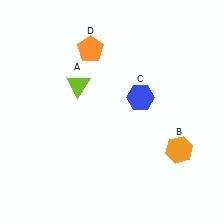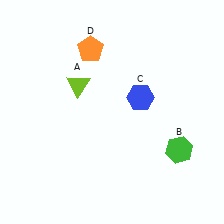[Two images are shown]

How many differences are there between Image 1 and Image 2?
There is 1 difference between the two images.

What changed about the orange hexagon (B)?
In Image 1, B is orange. In Image 2, it changed to green.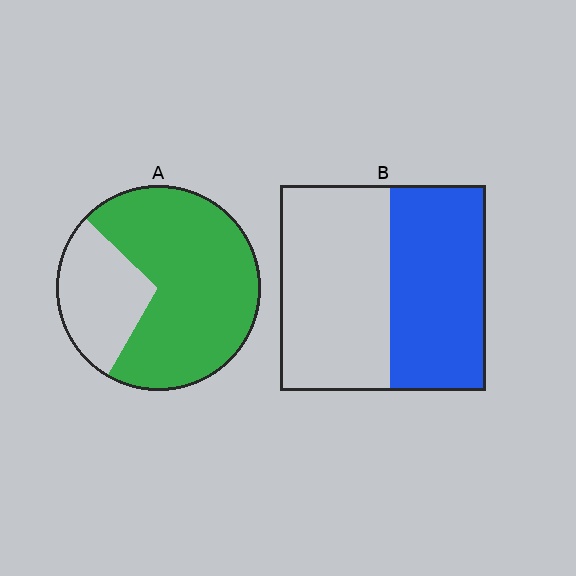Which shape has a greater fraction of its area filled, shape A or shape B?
Shape A.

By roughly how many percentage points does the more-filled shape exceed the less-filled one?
By roughly 25 percentage points (A over B).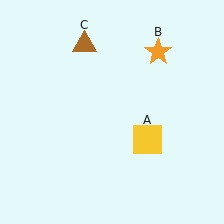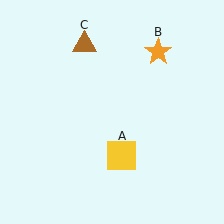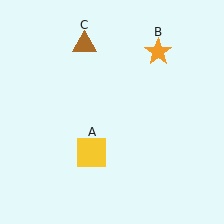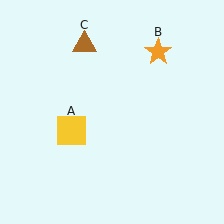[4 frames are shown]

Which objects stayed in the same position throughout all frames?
Orange star (object B) and brown triangle (object C) remained stationary.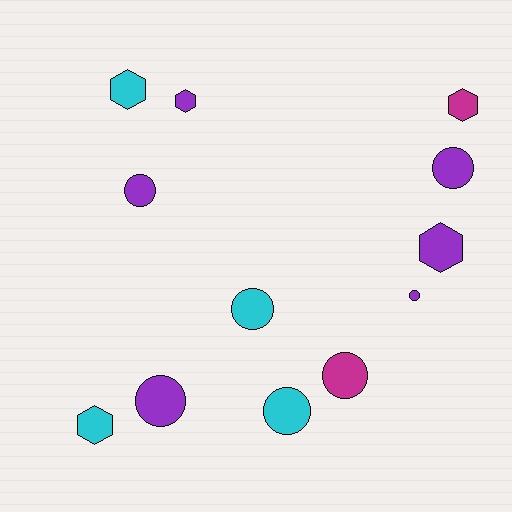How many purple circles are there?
There are 4 purple circles.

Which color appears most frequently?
Purple, with 6 objects.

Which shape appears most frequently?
Circle, with 7 objects.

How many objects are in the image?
There are 12 objects.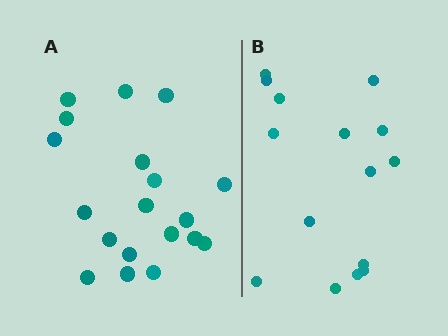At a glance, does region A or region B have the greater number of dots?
Region A (the left region) has more dots.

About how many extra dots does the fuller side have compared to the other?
Region A has about 4 more dots than region B.